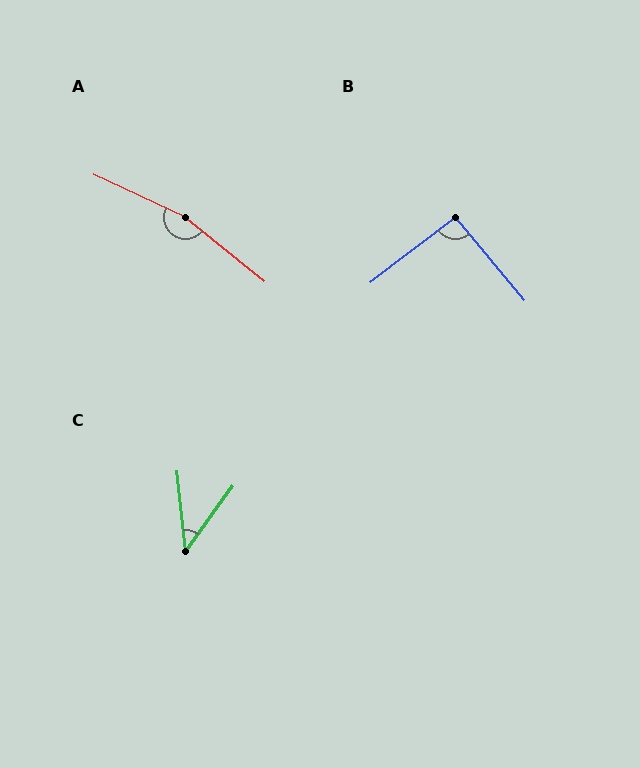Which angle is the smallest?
C, at approximately 42 degrees.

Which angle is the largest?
A, at approximately 166 degrees.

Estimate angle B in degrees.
Approximately 92 degrees.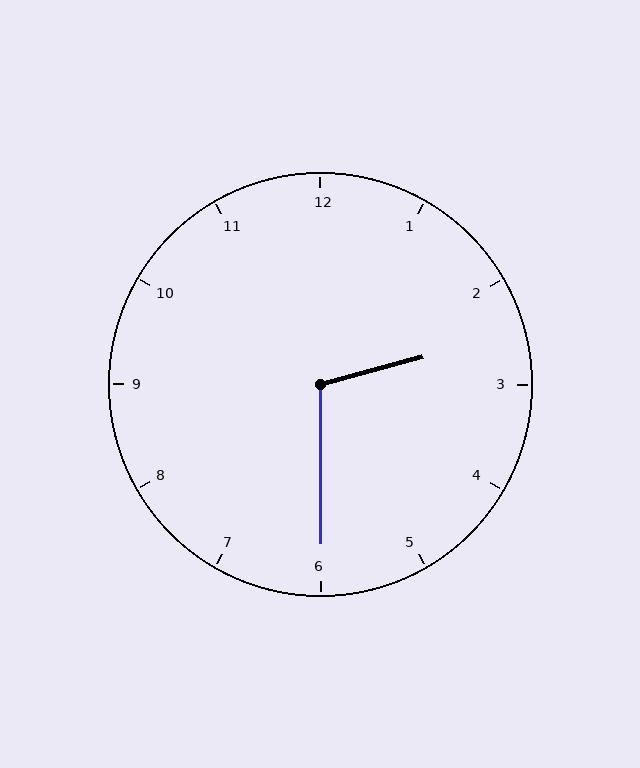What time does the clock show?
2:30.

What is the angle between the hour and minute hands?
Approximately 105 degrees.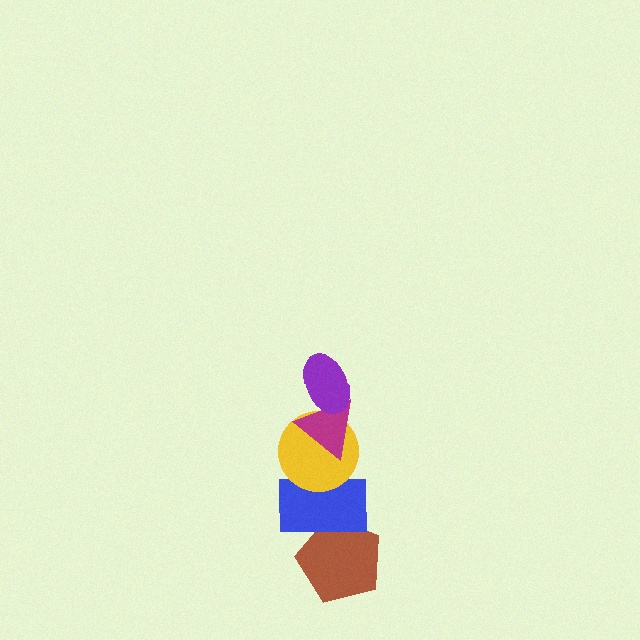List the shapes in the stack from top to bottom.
From top to bottom: the purple ellipse, the magenta triangle, the yellow circle, the blue rectangle, the brown pentagon.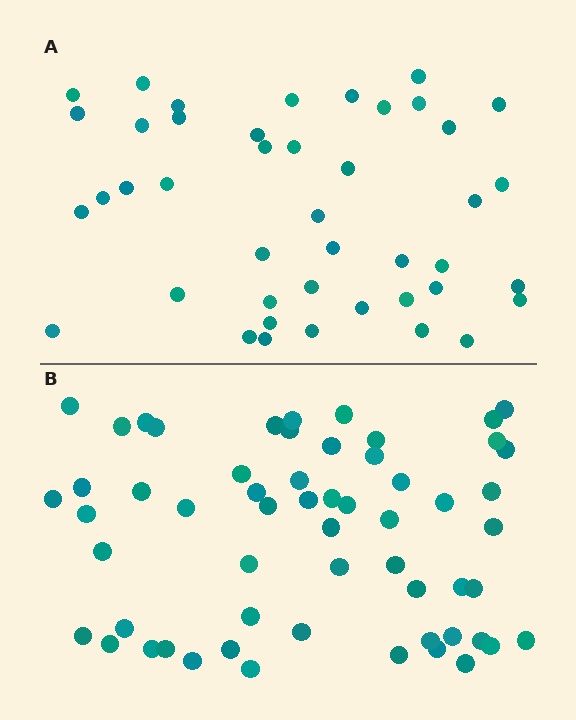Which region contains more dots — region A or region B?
Region B (the bottom region) has more dots.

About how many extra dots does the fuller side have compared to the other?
Region B has approximately 15 more dots than region A.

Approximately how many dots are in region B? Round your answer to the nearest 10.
About 60 dots. (The exact count is 58, which rounds to 60.)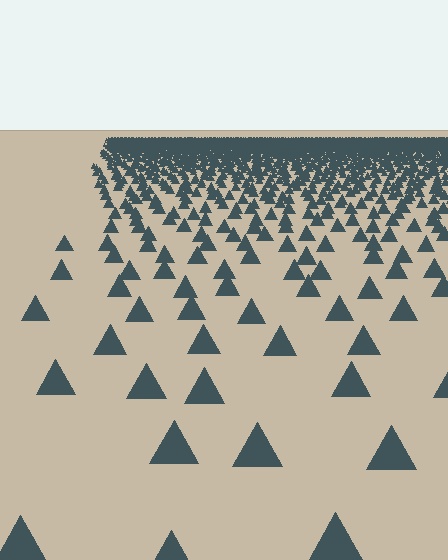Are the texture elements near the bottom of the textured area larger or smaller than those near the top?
Larger. Near the bottom, elements are closer to the viewer and appear at a bigger on-screen size.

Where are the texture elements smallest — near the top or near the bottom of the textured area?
Near the top.